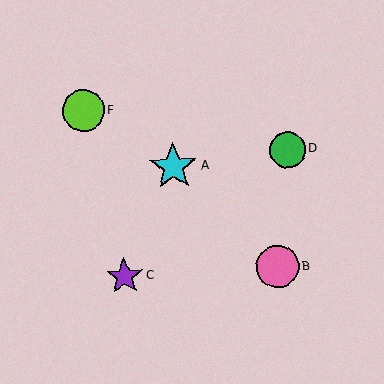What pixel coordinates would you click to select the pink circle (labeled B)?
Click at (278, 267) to select the pink circle B.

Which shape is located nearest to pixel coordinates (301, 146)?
The green circle (labeled D) at (288, 150) is nearest to that location.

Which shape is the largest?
The cyan star (labeled A) is the largest.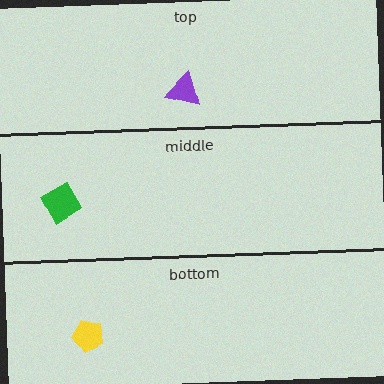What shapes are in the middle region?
The green diamond.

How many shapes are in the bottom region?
1.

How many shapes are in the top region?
1.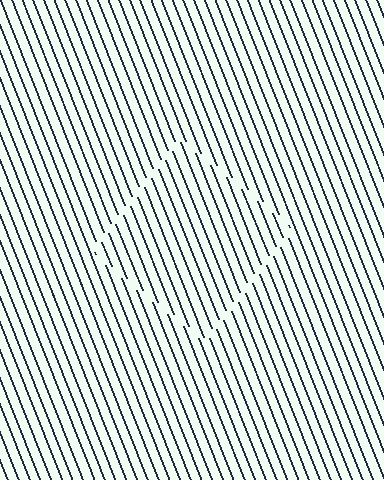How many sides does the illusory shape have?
4 sides — the line-ends trace a square.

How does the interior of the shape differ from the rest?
The interior of the shape contains the same grating, shifted by half a period — the contour is defined by the phase discontinuity where line-ends from the inner and outer gratings abut.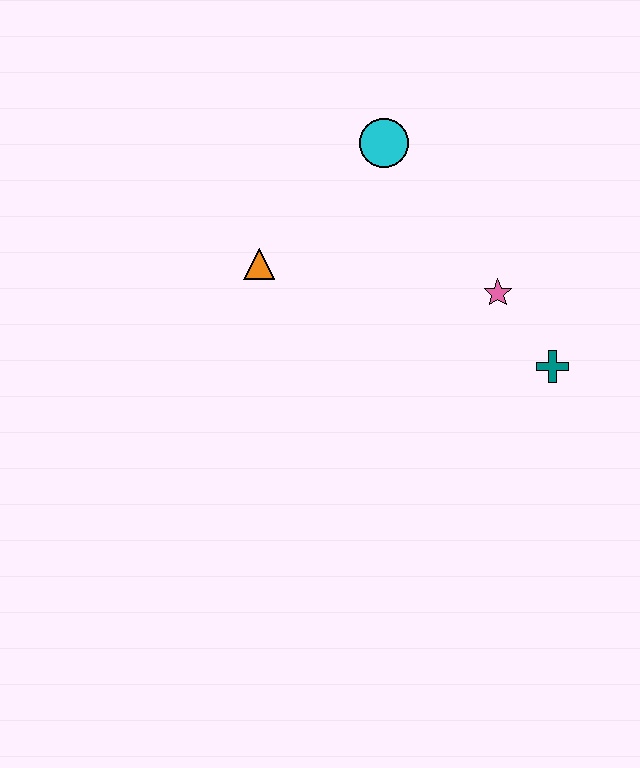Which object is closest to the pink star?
The teal cross is closest to the pink star.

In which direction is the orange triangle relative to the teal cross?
The orange triangle is to the left of the teal cross.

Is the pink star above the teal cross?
Yes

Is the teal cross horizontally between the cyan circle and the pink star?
No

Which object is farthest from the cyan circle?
The teal cross is farthest from the cyan circle.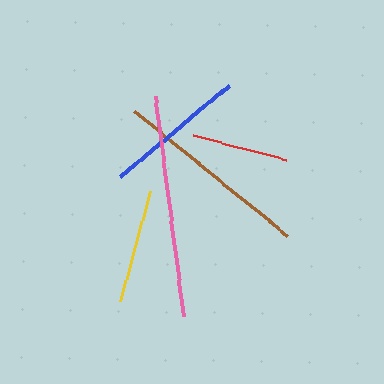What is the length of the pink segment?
The pink segment is approximately 222 pixels long.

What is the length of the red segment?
The red segment is approximately 96 pixels long.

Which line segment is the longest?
The pink line is the longest at approximately 222 pixels.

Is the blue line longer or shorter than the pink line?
The pink line is longer than the blue line.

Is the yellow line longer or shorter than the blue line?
The blue line is longer than the yellow line.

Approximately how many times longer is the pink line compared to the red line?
The pink line is approximately 2.3 times the length of the red line.